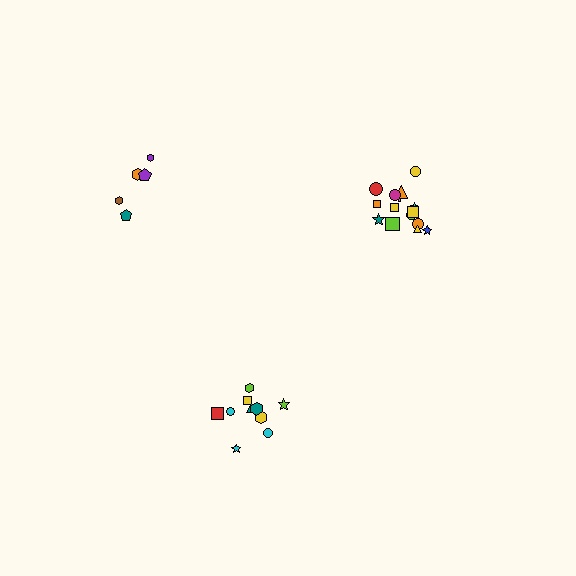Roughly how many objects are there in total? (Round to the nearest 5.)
Roughly 30 objects in total.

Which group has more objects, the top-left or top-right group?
The top-right group.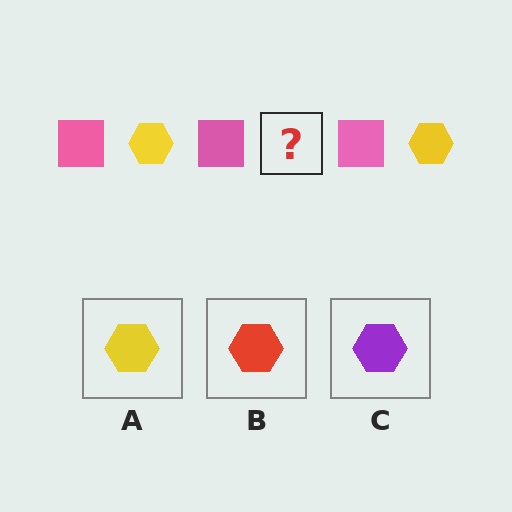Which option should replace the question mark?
Option A.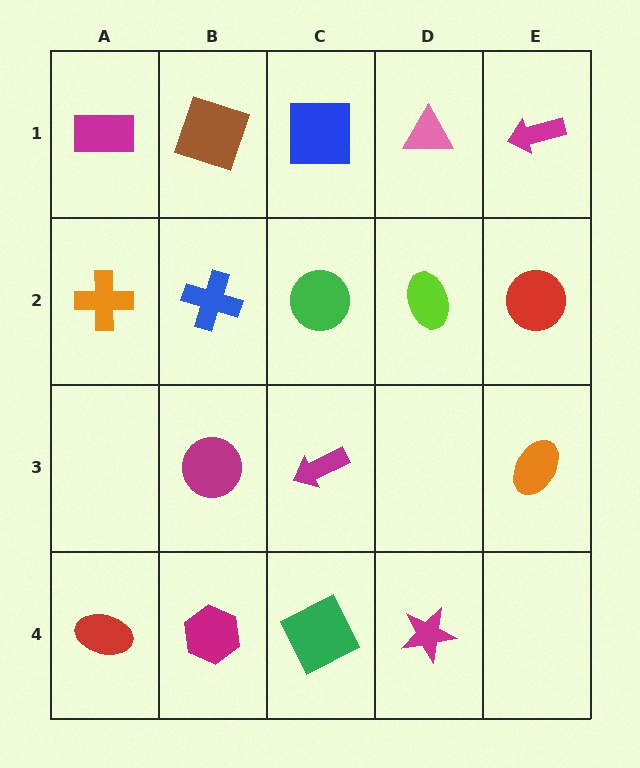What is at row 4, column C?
A green square.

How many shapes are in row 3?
3 shapes.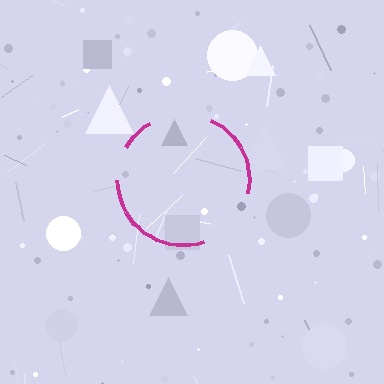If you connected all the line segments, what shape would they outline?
They would outline a circle.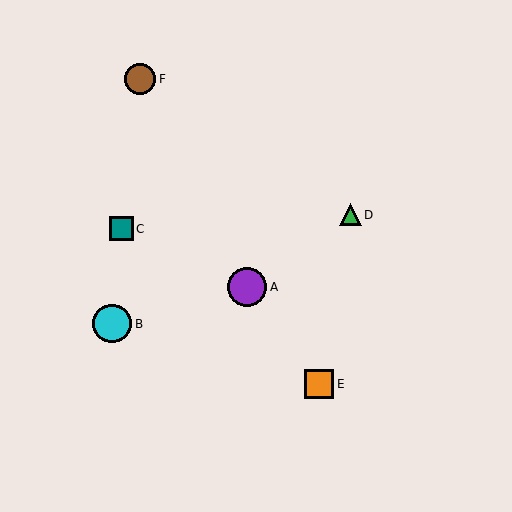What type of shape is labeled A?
Shape A is a purple circle.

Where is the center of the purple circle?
The center of the purple circle is at (247, 287).